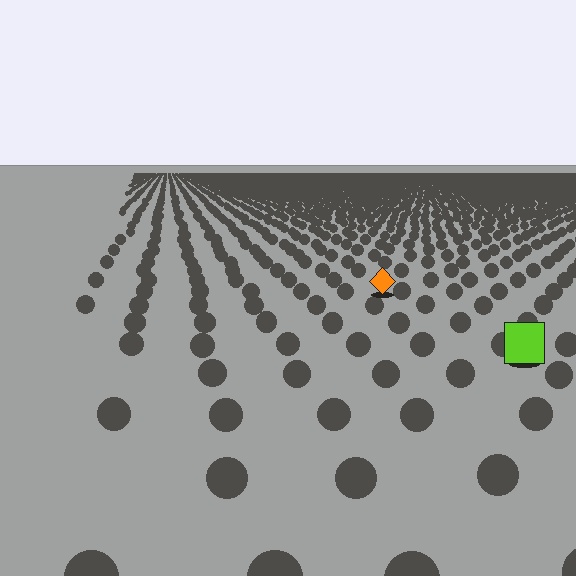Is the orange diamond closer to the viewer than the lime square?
No. The lime square is closer — you can tell from the texture gradient: the ground texture is coarser near it.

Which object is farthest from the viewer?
The orange diamond is farthest from the viewer. It appears smaller and the ground texture around it is denser.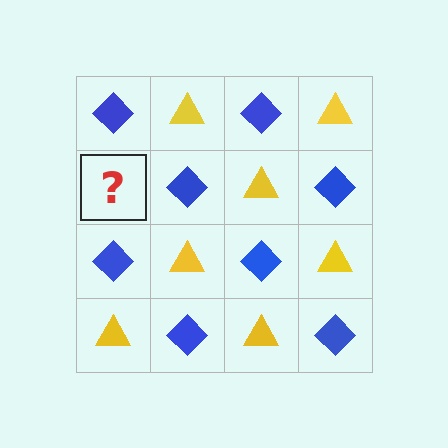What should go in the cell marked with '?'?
The missing cell should contain a yellow triangle.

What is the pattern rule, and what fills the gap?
The rule is that it alternates blue diamond and yellow triangle in a checkerboard pattern. The gap should be filled with a yellow triangle.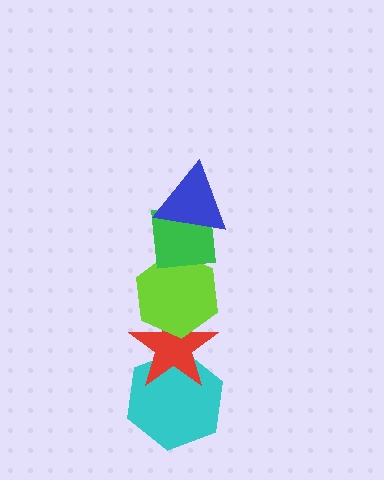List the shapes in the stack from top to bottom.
From top to bottom: the blue triangle, the green square, the lime hexagon, the red star, the cyan hexagon.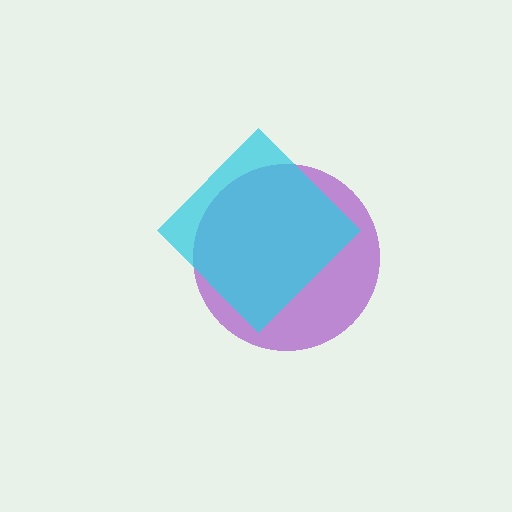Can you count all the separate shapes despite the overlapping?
Yes, there are 2 separate shapes.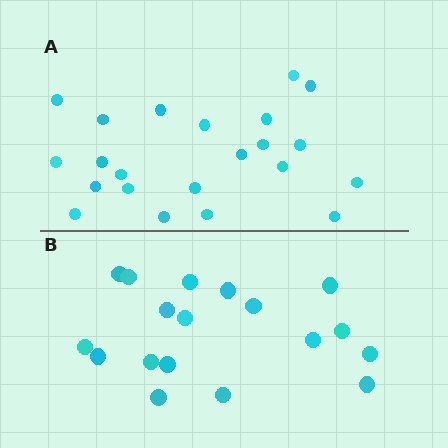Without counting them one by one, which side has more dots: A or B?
Region A (the top region) has more dots.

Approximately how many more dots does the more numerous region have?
Region A has about 4 more dots than region B.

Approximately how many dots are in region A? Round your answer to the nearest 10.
About 20 dots. (The exact count is 22, which rounds to 20.)